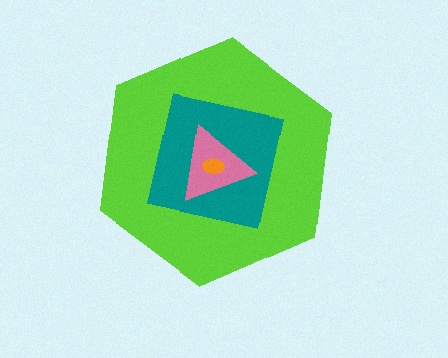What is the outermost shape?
The lime hexagon.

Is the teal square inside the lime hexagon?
Yes.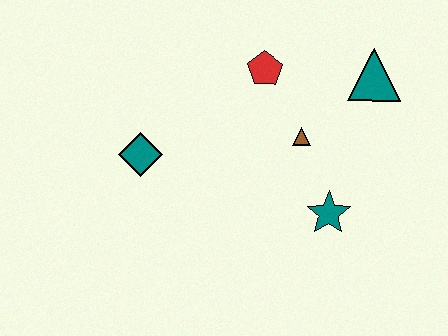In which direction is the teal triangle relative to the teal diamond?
The teal triangle is to the right of the teal diamond.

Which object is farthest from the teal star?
The teal diamond is farthest from the teal star.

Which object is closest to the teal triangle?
The brown triangle is closest to the teal triangle.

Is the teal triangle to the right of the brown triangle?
Yes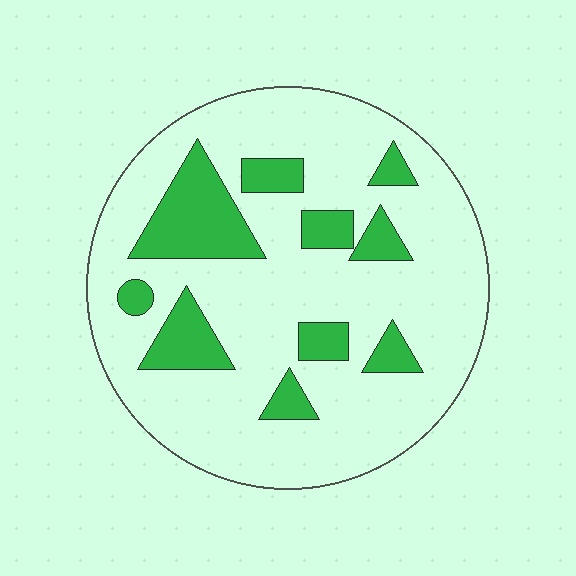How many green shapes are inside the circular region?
10.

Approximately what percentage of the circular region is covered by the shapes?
Approximately 20%.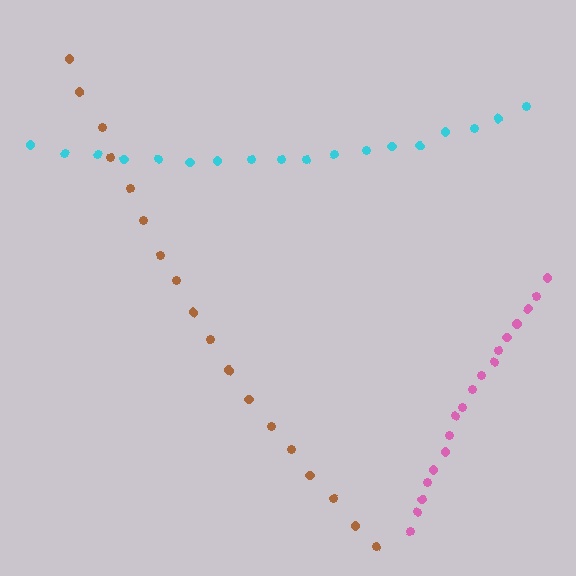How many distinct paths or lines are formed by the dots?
There are 3 distinct paths.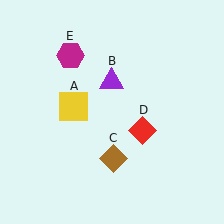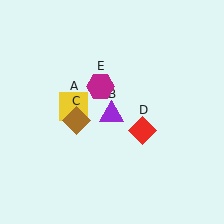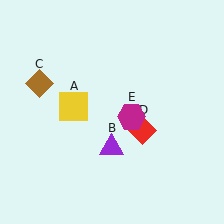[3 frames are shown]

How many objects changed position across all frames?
3 objects changed position: purple triangle (object B), brown diamond (object C), magenta hexagon (object E).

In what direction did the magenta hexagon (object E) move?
The magenta hexagon (object E) moved down and to the right.